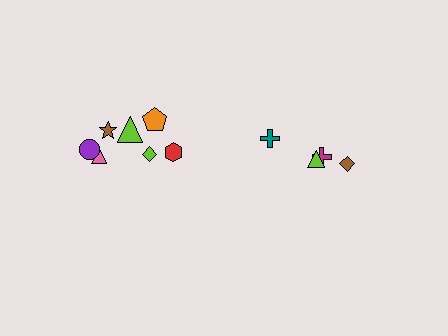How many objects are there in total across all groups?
There are 11 objects.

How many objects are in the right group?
There are 4 objects.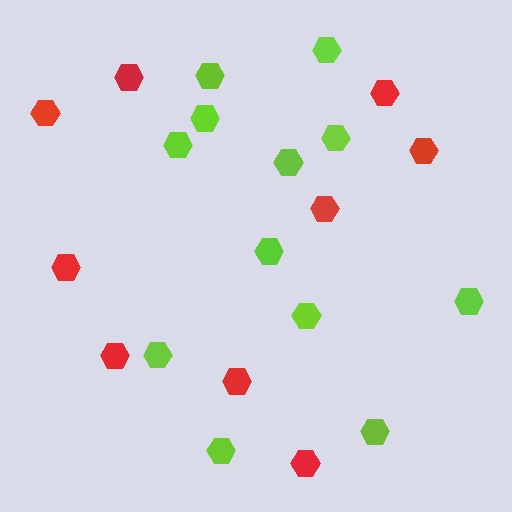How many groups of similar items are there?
There are 2 groups: one group of red hexagons (9) and one group of lime hexagons (12).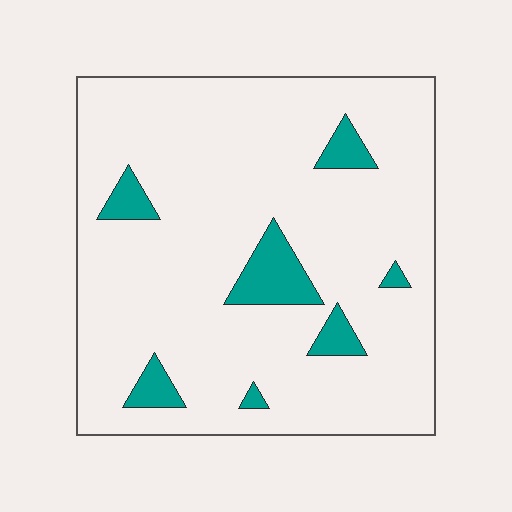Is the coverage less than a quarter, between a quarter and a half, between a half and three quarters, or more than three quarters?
Less than a quarter.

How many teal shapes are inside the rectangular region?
7.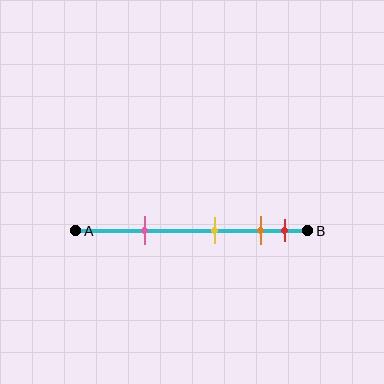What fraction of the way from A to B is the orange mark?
The orange mark is approximately 80% (0.8) of the way from A to B.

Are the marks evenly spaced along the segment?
No, the marks are not evenly spaced.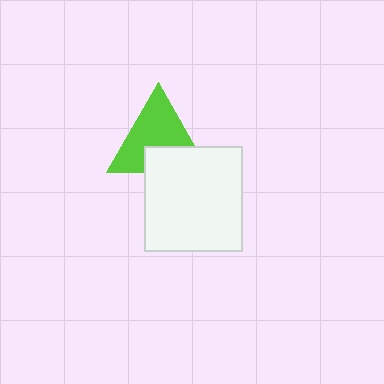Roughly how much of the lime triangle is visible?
Most of it is visible (roughly 66%).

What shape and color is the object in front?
The object in front is a white rectangle.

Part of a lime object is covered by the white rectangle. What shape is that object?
It is a triangle.